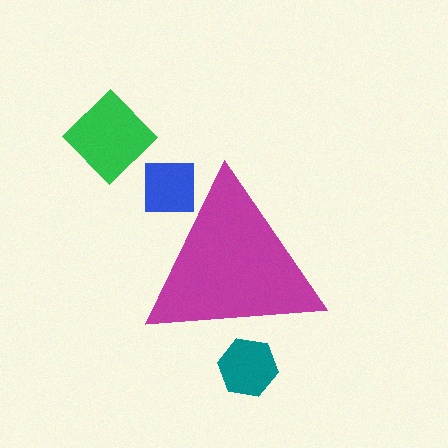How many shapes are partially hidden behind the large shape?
2 shapes are partially hidden.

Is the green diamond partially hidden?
No, the green diamond is fully visible.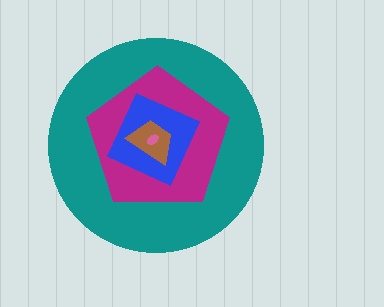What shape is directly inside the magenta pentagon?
The blue diamond.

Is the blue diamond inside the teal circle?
Yes.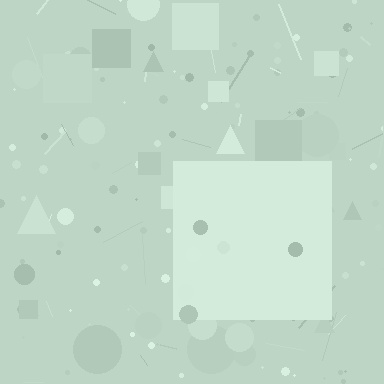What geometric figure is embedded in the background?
A square is embedded in the background.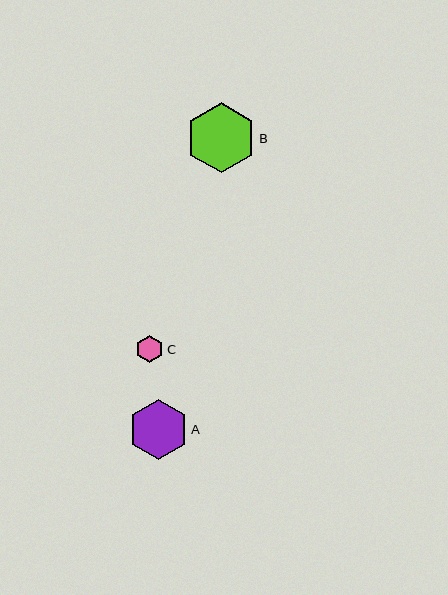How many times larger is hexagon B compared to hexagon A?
Hexagon B is approximately 1.2 times the size of hexagon A.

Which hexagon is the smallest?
Hexagon C is the smallest with a size of approximately 28 pixels.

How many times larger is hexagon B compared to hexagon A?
Hexagon B is approximately 1.2 times the size of hexagon A.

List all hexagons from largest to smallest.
From largest to smallest: B, A, C.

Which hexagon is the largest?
Hexagon B is the largest with a size of approximately 70 pixels.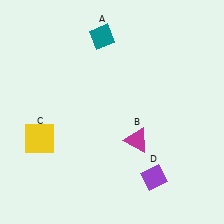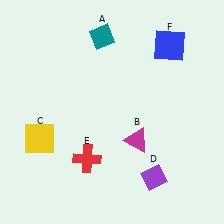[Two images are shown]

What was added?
A red cross (E), a blue square (F) were added in Image 2.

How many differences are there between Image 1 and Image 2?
There are 2 differences between the two images.